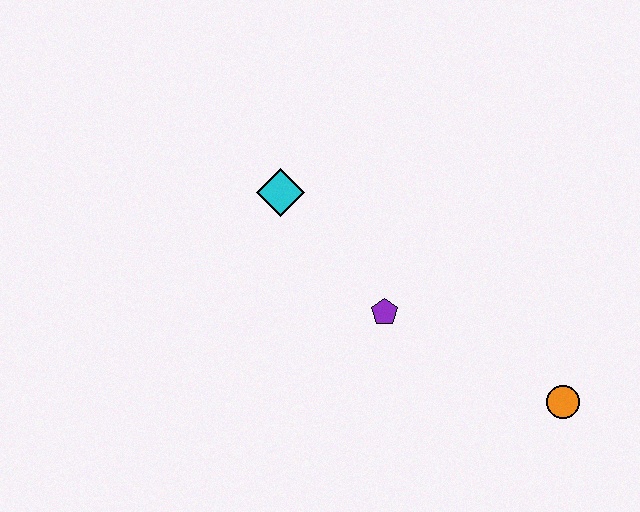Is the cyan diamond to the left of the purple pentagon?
Yes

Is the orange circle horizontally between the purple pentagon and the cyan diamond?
No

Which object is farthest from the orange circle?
The cyan diamond is farthest from the orange circle.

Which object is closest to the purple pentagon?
The cyan diamond is closest to the purple pentagon.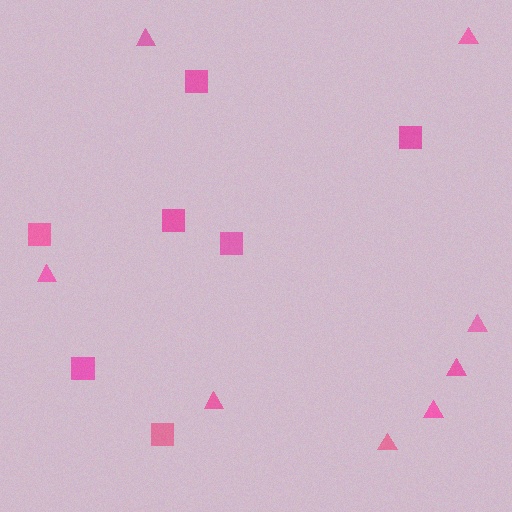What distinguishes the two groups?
There are 2 groups: one group of squares (7) and one group of triangles (8).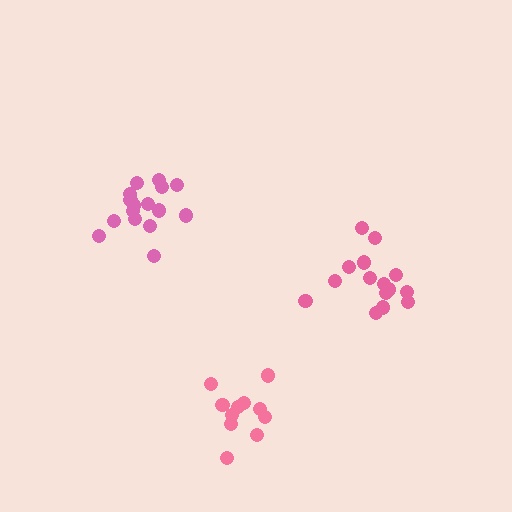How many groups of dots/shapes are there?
There are 3 groups.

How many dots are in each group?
Group 1: 16 dots, Group 2: 15 dots, Group 3: 11 dots (42 total).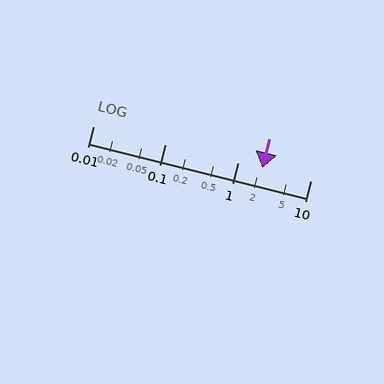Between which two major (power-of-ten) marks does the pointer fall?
The pointer is between 1 and 10.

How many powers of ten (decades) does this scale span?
The scale spans 3 decades, from 0.01 to 10.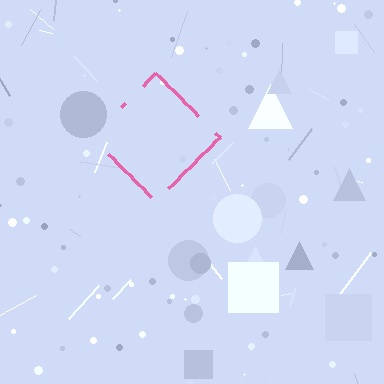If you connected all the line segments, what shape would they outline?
They would outline a diamond.